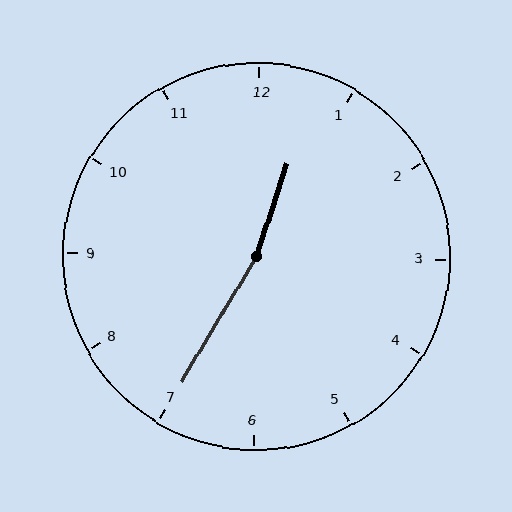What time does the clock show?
12:35.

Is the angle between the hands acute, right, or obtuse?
It is obtuse.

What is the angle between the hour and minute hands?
Approximately 168 degrees.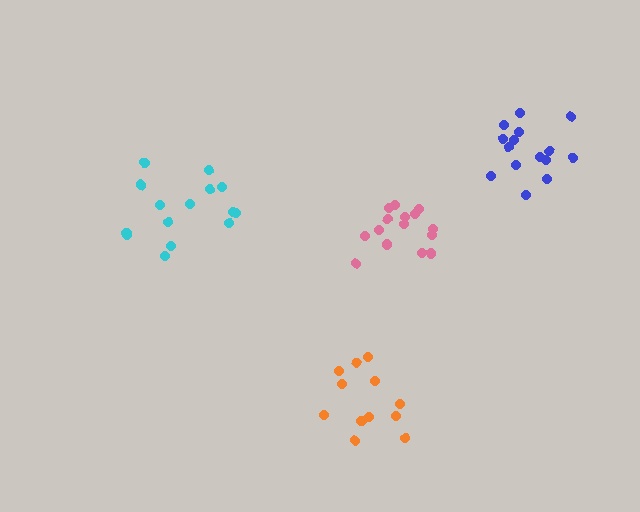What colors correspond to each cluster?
The clusters are colored: pink, cyan, orange, blue.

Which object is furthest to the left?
The cyan cluster is leftmost.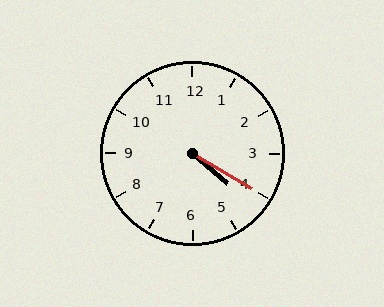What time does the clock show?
4:20.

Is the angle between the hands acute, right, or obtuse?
It is acute.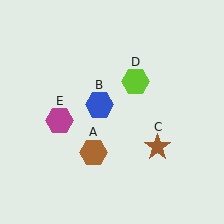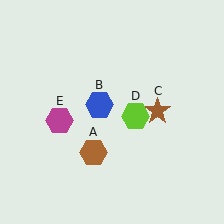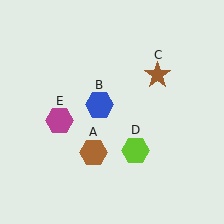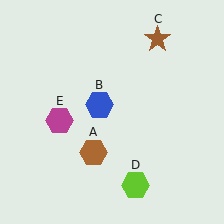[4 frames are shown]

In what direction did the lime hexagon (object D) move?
The lime hexagon (object D) moved down.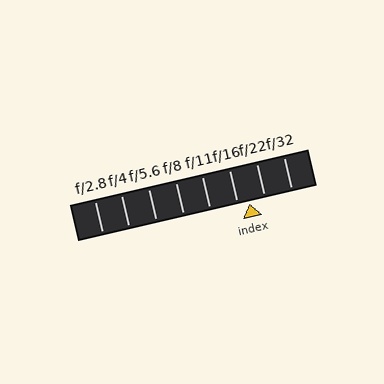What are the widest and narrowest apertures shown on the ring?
The widest aperture shown is f/2.8 and the narrowest is f/32.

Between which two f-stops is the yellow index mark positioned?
The index mark is between f/16 and f/22.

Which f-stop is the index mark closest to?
The index mark is closest to f/16.